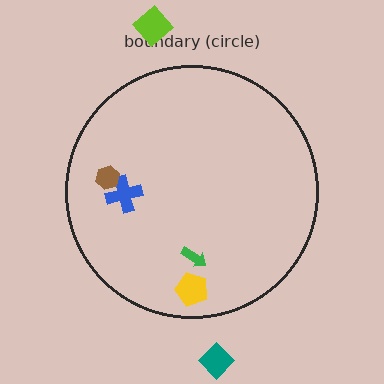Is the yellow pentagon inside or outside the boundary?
Inside.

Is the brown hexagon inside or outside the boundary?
Inside.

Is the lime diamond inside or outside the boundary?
Outside.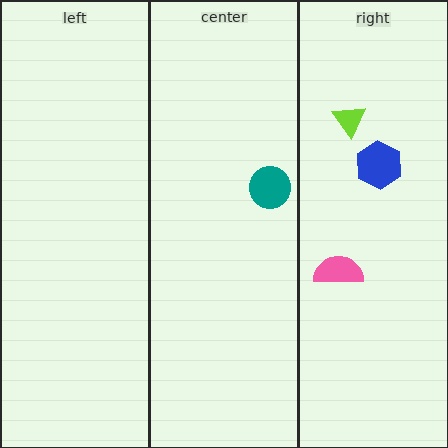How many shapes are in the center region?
1.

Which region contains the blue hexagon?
The right region.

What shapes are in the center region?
The teal circle.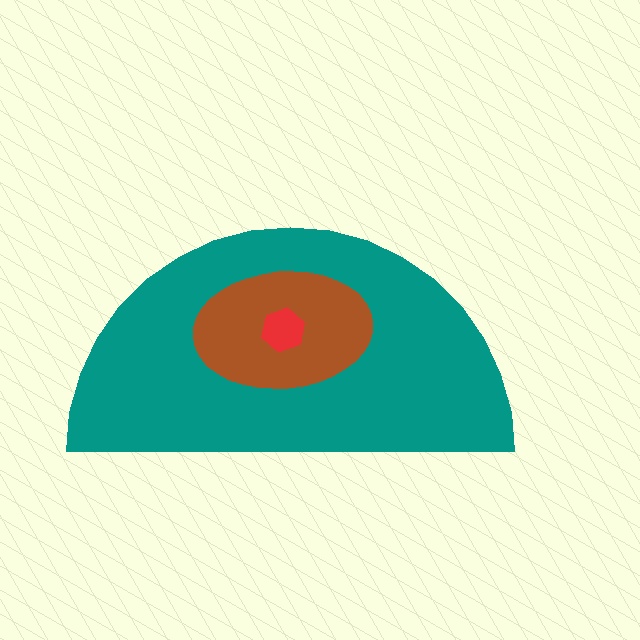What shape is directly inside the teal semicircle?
The brown ellipse.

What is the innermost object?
The red hexagon.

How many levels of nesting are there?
3.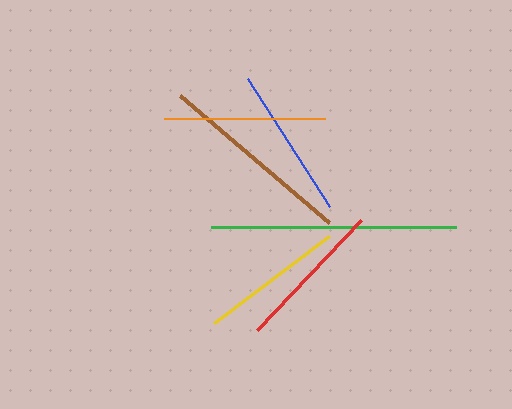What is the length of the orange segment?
The orange segment is approximately 161 pixels long.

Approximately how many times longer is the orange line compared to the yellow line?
The orange line is approximately 1.1 times the length of the yellow line.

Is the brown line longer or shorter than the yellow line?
The brown line is longer than the yellow line.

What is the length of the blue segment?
The blue segment is approximately 152 pixels long.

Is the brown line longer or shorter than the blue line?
The brown line is longer than the blue line.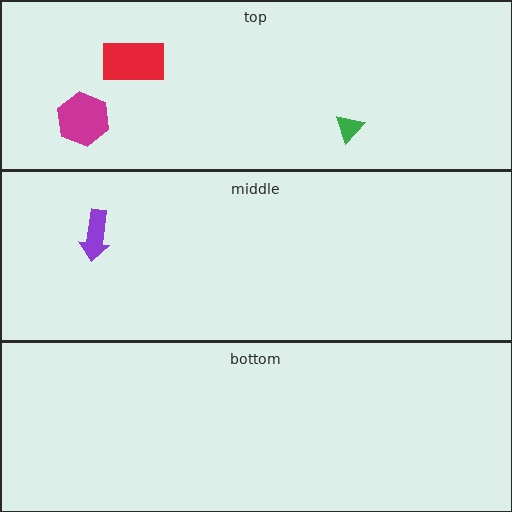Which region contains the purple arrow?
The middle region.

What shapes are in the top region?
The magenta hexagon, the red rectangle, the green triangle.